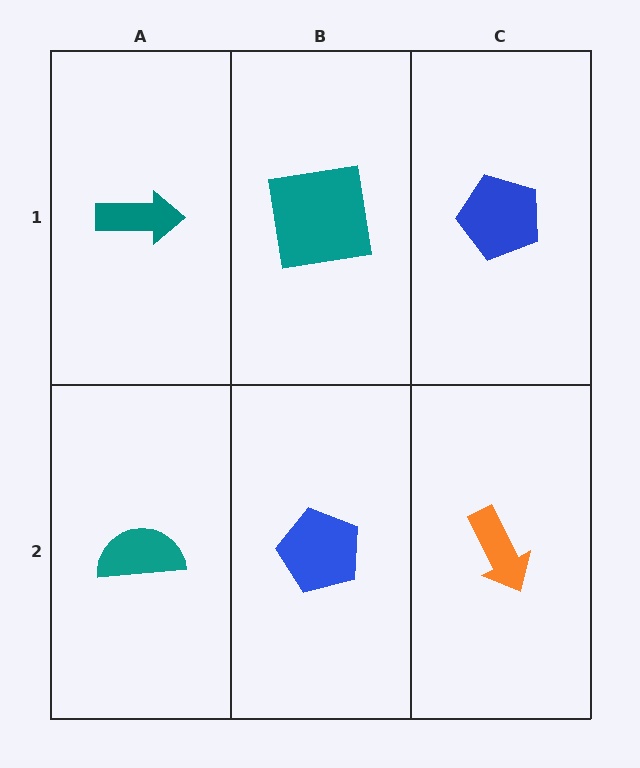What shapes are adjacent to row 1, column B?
A blue pentagon (row 2, column B), a teal arrow (row 1, column A), a blue pentagon (row 1, column C).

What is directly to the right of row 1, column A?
A teal square.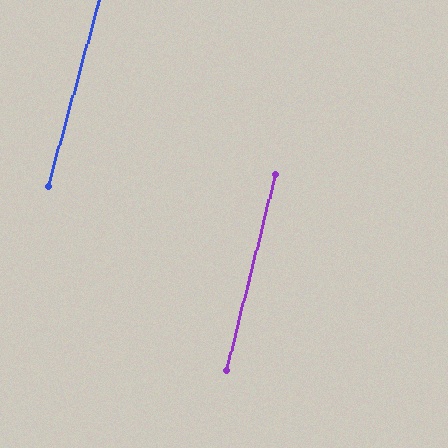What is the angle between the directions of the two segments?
Approximately 2 degrees.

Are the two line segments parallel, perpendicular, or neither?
Parallel — their directions differ by only 1.6°.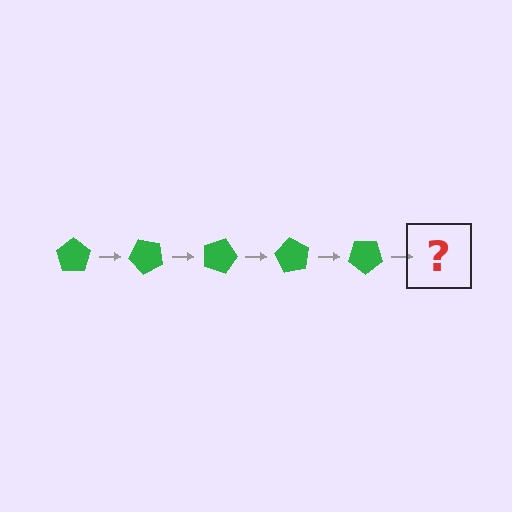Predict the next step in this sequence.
The next step is a green pentagon rotated 225 degrees.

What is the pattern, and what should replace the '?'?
The pattern is that the pentagon rotates 45 degrees each step. The '?' should be a green pentagon rotated 225 degrees.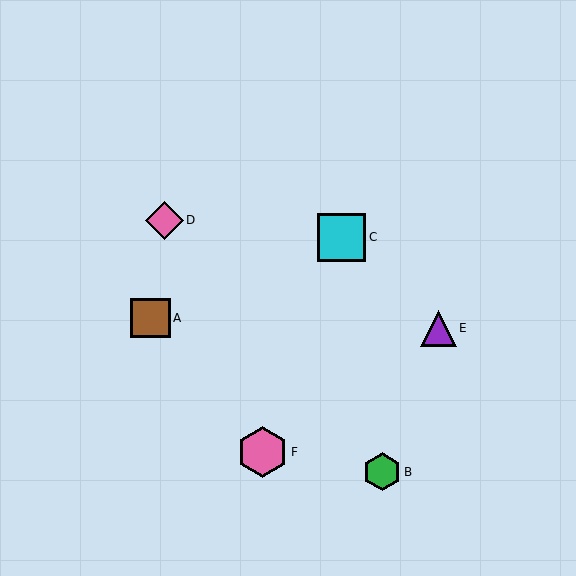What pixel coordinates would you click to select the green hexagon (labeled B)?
Click at (382, 472) to select the green hexagon B.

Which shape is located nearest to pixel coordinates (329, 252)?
The cyan square (labeled C) at (342, 237) is nearest to that location.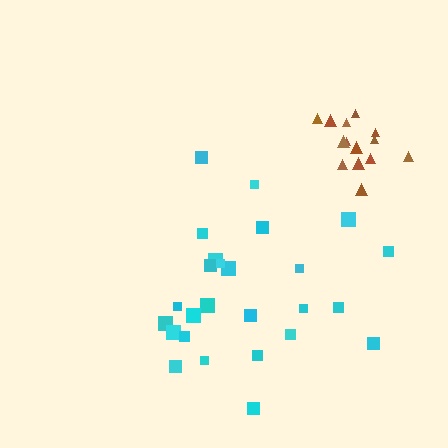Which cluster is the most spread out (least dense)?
Cyan.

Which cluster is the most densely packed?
Brown.